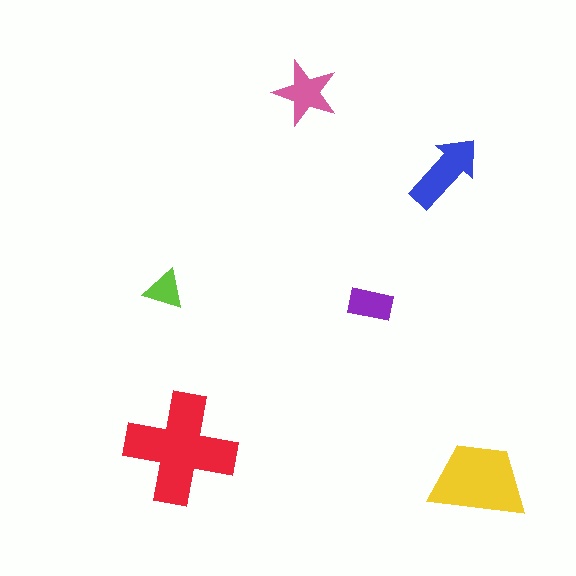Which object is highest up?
The pink star is topmost.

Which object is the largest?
The red cross.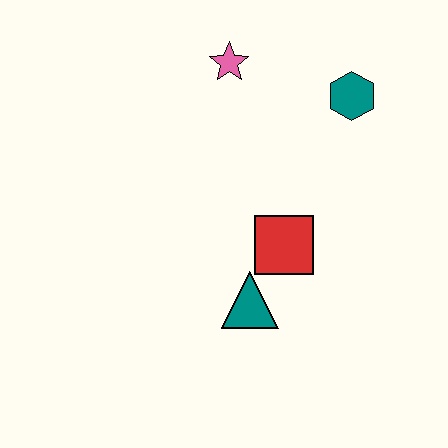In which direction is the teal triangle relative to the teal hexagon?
The teal triangle is below the teal hexagon.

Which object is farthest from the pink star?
The teal triangle is farthest from the pink star.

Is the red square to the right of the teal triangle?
Yes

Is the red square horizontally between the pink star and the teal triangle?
No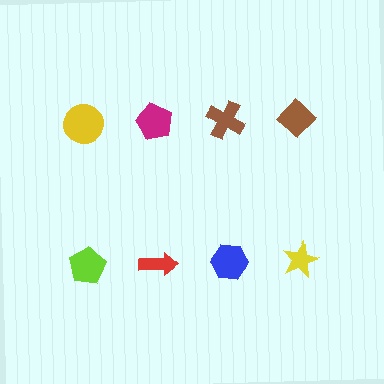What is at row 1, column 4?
A brown diamond.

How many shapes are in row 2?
4 shapes.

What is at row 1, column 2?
A magenta pentagon.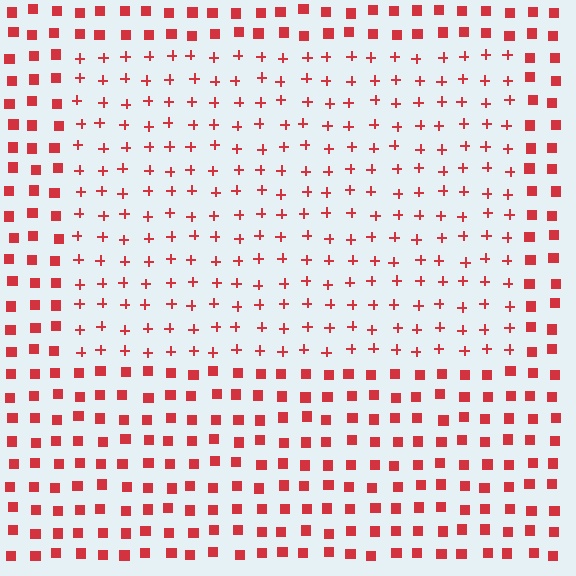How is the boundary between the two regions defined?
The boundary is defined by a change in element shape: plus signs inside vs. squares outside. All elements share the same color and spacing.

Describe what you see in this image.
The image is filled with small red elements arranged in a uniform grid. A rectangle-shaped region contains plus signs, while the surrounding area contains squares. The boundary is defined purely by the change in element shape.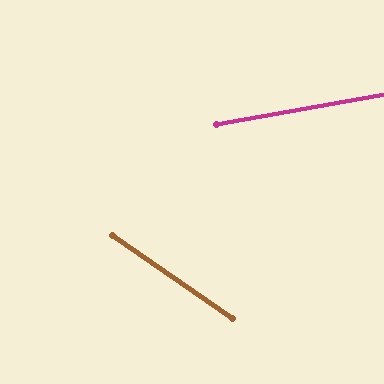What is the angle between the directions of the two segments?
Approximately 45 degrees.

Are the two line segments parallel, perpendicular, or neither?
Neither parallel nor perpendicular — they differ by about 45°.